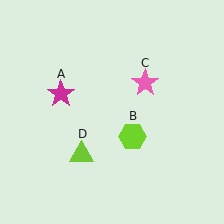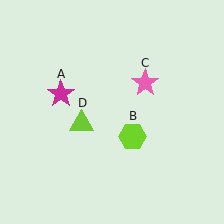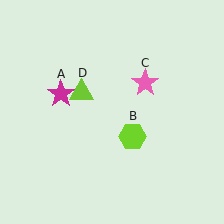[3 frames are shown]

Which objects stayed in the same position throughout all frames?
Magenta star (object A) and lime hexagon (object B) and pink star (object C) remained stationary.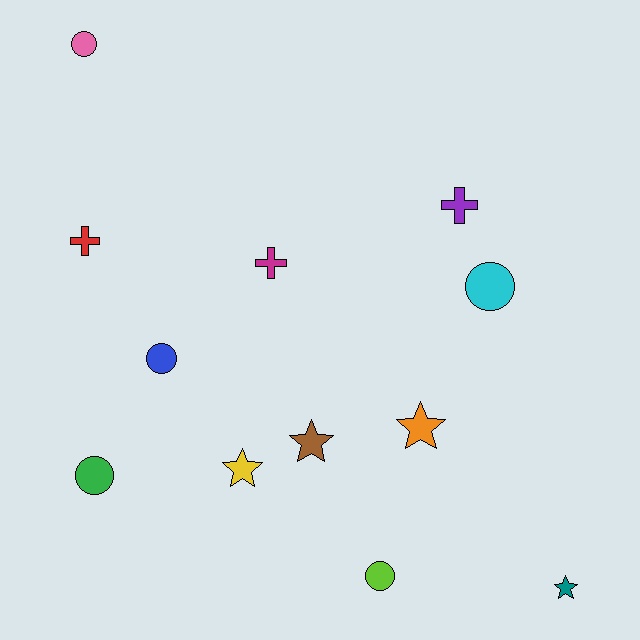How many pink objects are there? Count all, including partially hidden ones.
There is 1 pink object.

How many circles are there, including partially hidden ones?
There are 5 circles.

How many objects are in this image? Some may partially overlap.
There are 12 objects.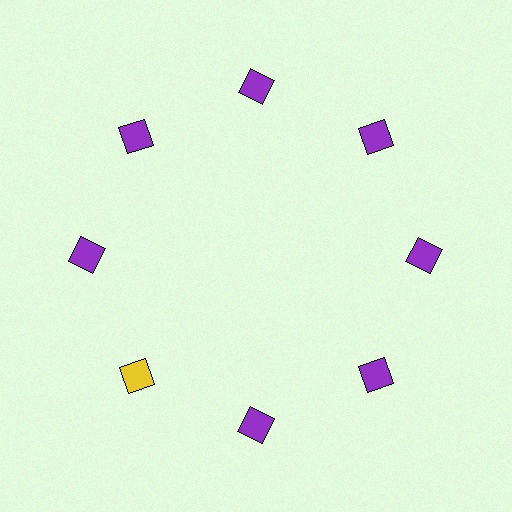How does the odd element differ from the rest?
It has a different color: yellow instead of purple.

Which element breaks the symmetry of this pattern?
The yellow square at roughly the 8 o'clock position breaks the symmetry. All other shapes are purple squares.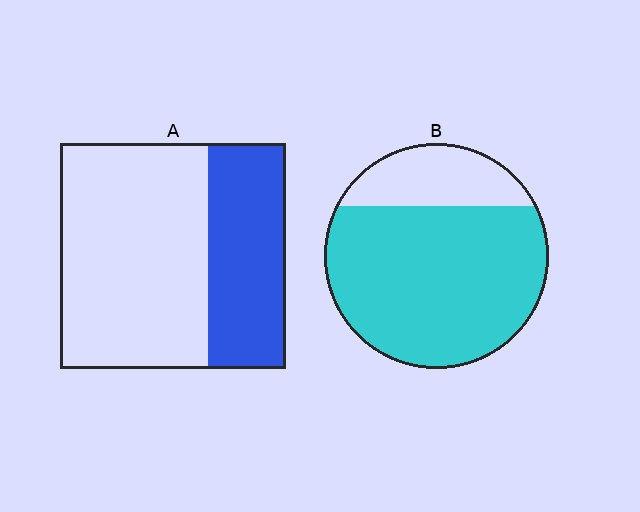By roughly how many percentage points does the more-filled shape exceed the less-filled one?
By roughly 45 percentage points (B over A).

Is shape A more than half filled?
No.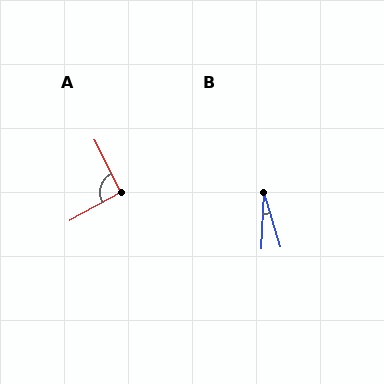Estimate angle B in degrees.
Approximately 19 degrees.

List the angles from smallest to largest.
B (19°), A (92°).